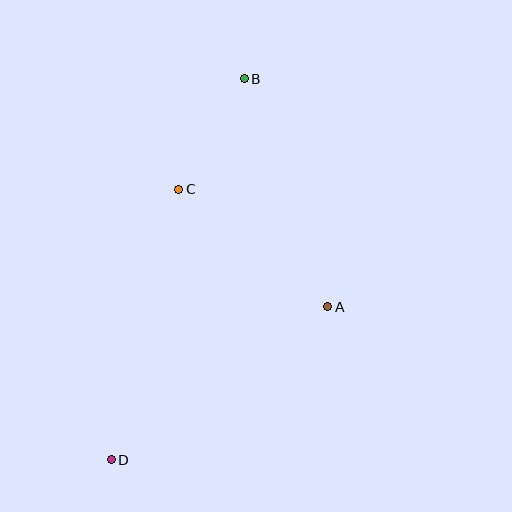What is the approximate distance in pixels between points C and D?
The distance between C and D is approximately 278 pixels.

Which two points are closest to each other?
Points B and C are closest to each other.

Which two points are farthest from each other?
Points B and D are farthest from each other.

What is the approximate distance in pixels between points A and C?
The distance between A and C is approximately 190 pixels.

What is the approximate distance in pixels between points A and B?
The distance between A and B is approximately 243 pixels.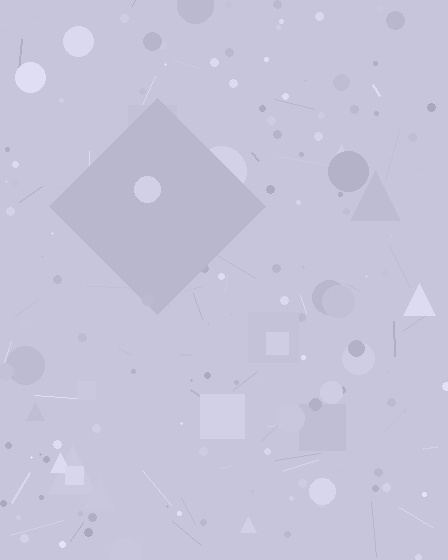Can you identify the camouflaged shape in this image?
The camouflaged shape is a diamond.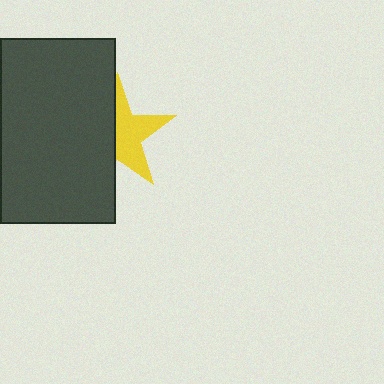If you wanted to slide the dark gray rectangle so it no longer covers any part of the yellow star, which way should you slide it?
Slide it left — that is the most direct way to separate the two shapes.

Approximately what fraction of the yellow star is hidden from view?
Roughly 47% of the yellow star is hidden behind the dark gray rectangle.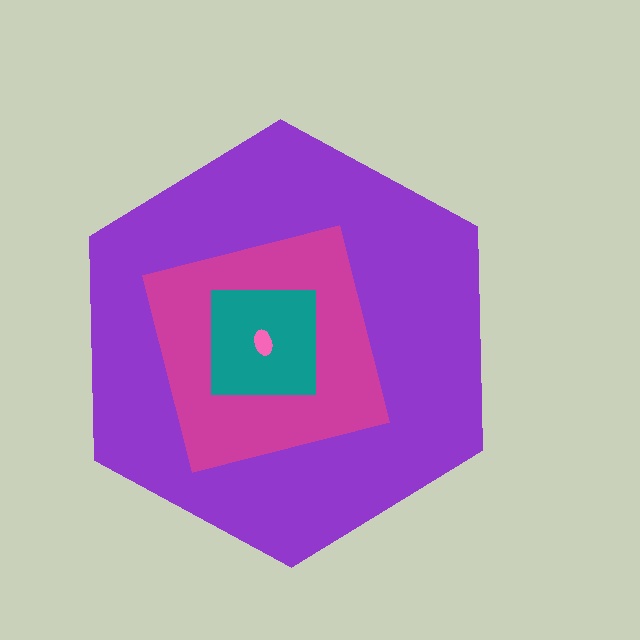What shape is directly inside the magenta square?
The teal square.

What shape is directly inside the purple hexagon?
The magenta square.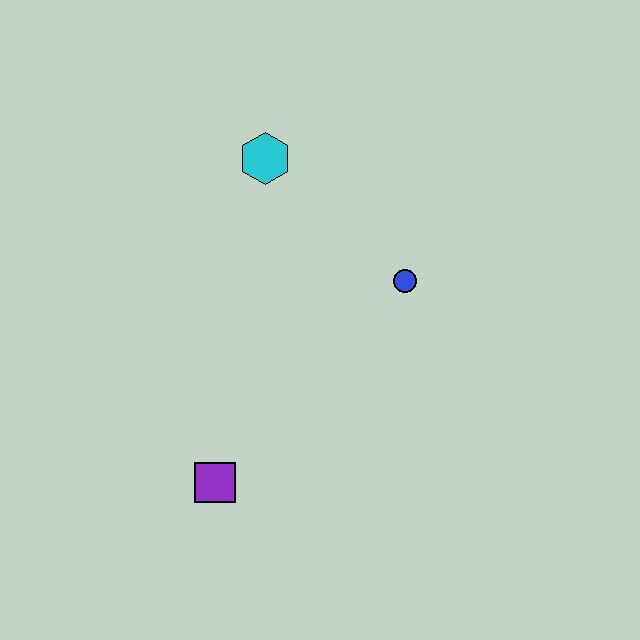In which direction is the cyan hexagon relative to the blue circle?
The cyan hexagon is to the left of the blue circle.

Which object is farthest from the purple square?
The cyan hexagon is farthest from the purple square.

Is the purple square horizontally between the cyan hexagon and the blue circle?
No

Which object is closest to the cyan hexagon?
The blue circle is closest to the cyan hexagon.